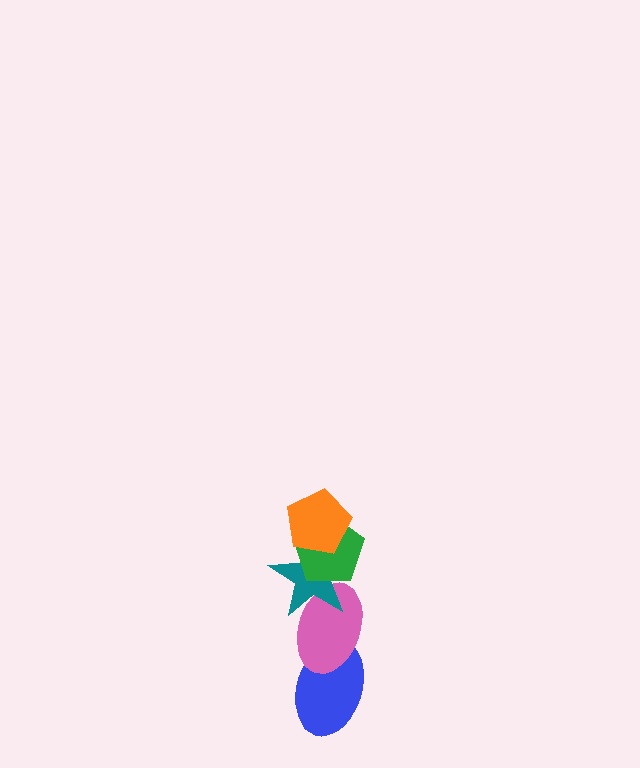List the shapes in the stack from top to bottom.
From top to bottom: the orange pentagon, the green pentagon, the teal star, the pink ellipse, the blue ellipse.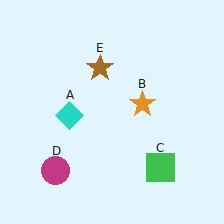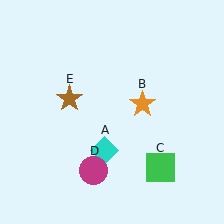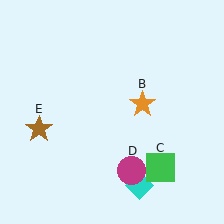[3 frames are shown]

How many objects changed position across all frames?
3 objects changed position: cyan diamond (object A), magenta circle (object D), brown star (object E).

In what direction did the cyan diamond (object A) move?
The cyan diamond (object A) moved down and to the right.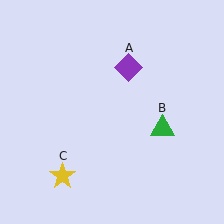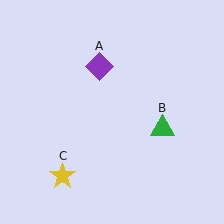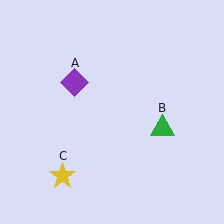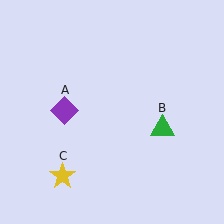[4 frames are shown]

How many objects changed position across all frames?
1 object changed position: purple diamond (object A).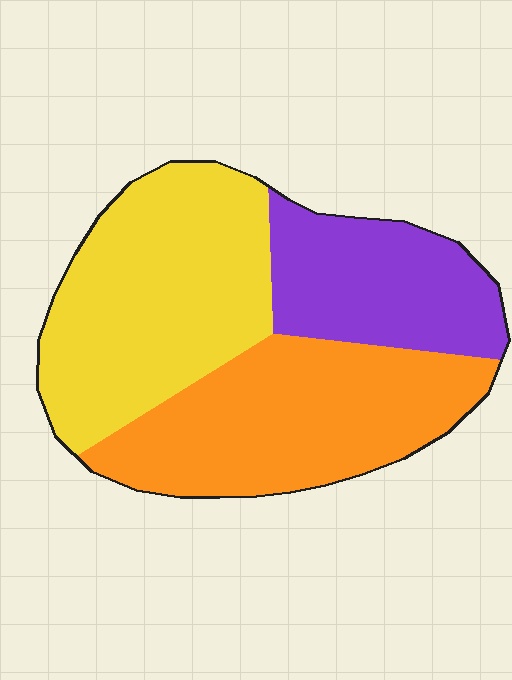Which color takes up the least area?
Purple, at roughly 25%.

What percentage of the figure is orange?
Orange covers roughly 35% of the figure.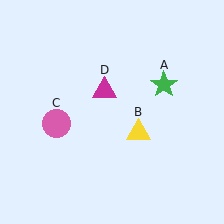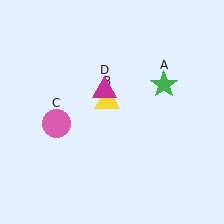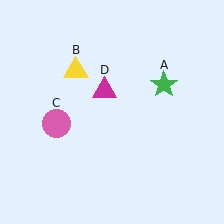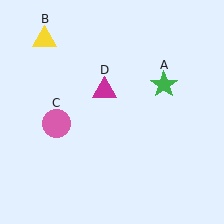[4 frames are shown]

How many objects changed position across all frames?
1 object changed position: yellow triangle (object B).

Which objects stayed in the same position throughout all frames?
Green star (object A) and pink circle (object C) and magenta triangle (object D) remained stationary.